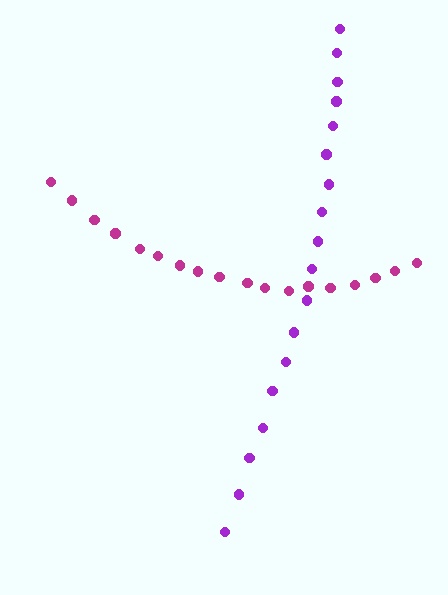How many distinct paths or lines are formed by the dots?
There are 2 distinct paths.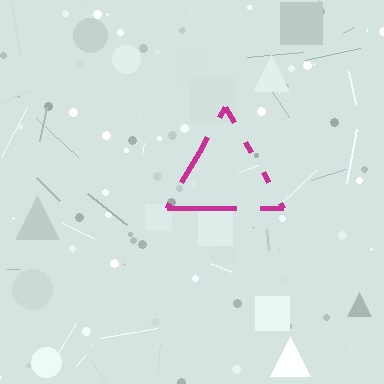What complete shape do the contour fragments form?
The contour fragments form a triangle.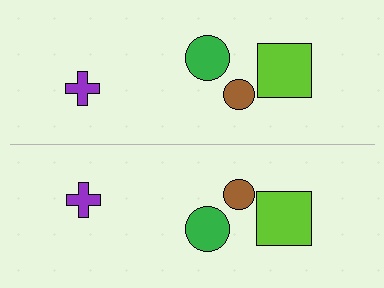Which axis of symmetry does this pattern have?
The pattern has a horizontal axis of symmetry running through the center of the image.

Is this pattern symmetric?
Yes, this pattern has bilateral (reflection) symmetry.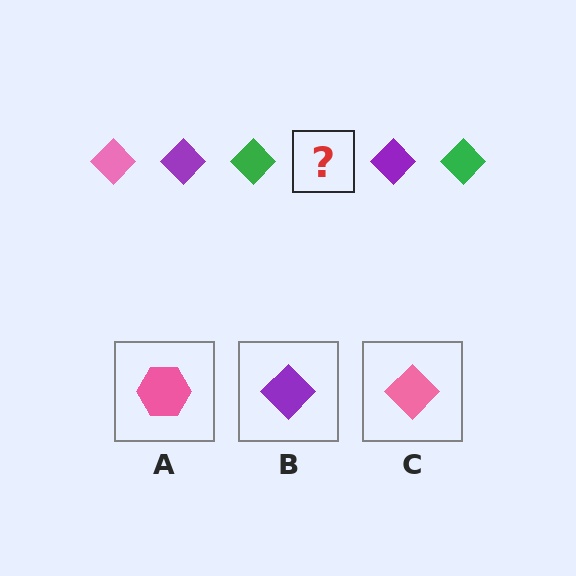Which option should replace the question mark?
Option C.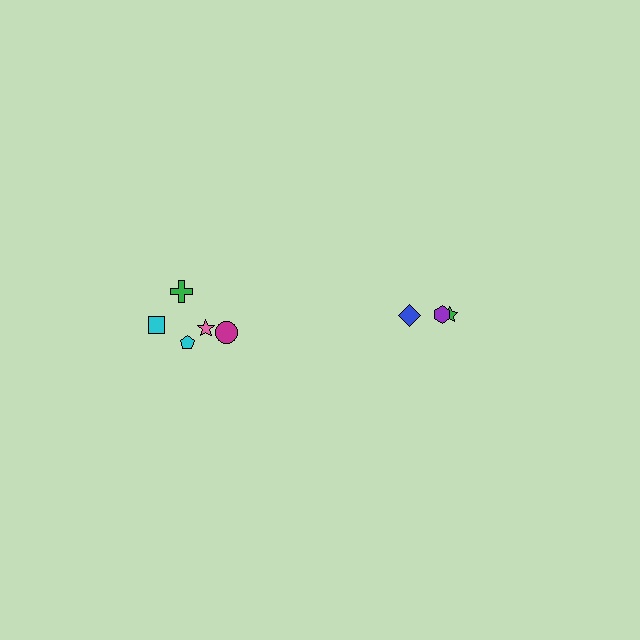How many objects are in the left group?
There are 5 objects.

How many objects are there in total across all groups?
There are 8 objects.